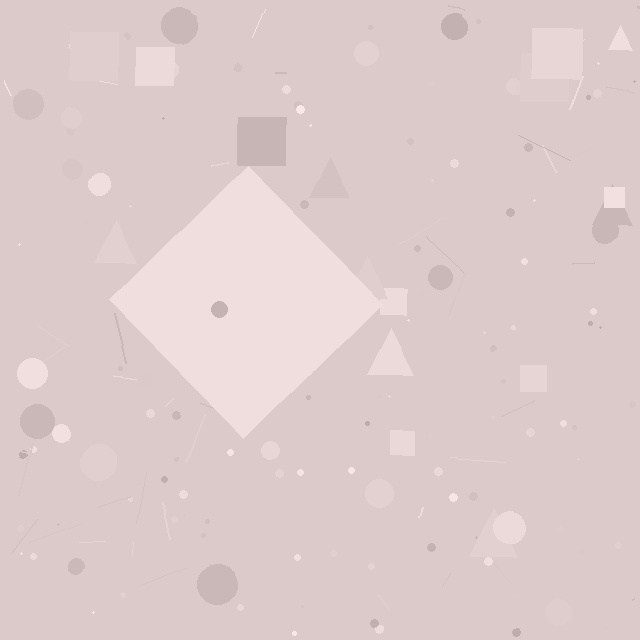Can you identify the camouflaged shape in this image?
The camouflaged shape is a diamond.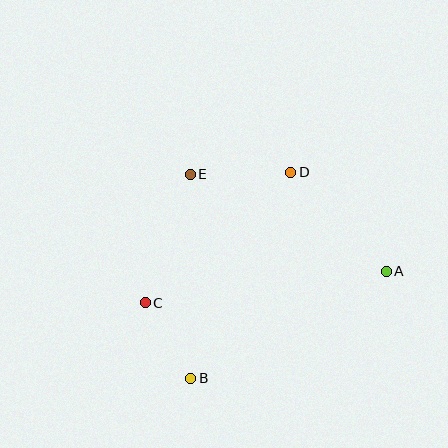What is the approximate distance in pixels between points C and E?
The distance between C and E is approximately 137 pixels.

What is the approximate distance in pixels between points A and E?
The distance between A and E is approximately 219 pixels.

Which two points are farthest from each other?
Points A and C are farthest from each other.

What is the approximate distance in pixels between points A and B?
The distance between A and B is approximately 223 pixels.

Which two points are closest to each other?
Points B and C are closest to each other.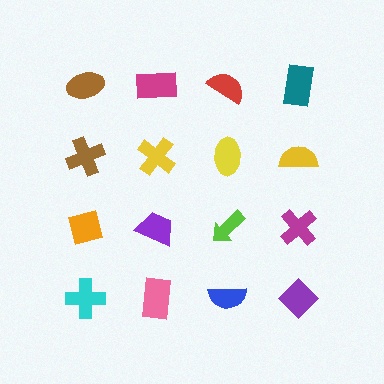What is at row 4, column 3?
A blue semicircle.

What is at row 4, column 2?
A pink rectangle.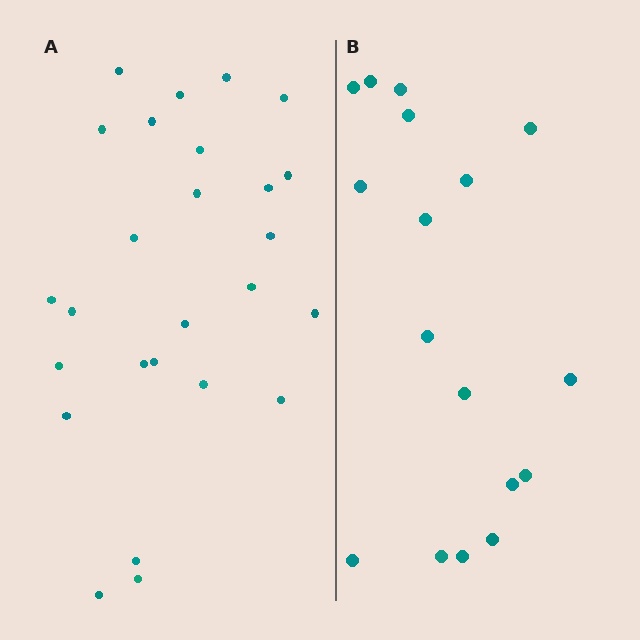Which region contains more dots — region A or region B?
Region A (the left region) has more dots.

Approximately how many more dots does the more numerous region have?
Region A has roughly 8 or so more dots than region B.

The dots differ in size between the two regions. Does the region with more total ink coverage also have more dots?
No. Region B has more total ink coverage because its dots are larger, but region A actually contains more individual dots. Total area can be misleading — the number of items is what matters here.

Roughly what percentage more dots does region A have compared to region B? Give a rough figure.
About 55% more.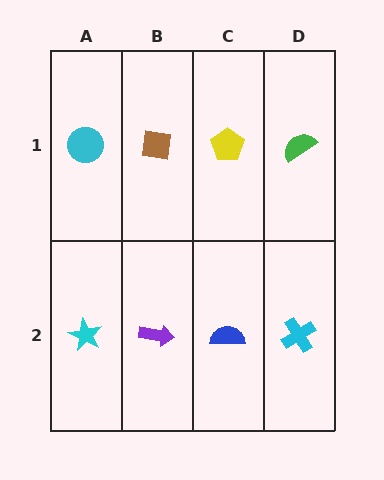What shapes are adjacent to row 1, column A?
A cyan star (row 2, column A), a brown square (row 1, column B).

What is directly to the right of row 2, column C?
A cyan cross.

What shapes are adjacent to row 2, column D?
A green semicircle (row 1, column D), a blue semicircle (row 2, column C).